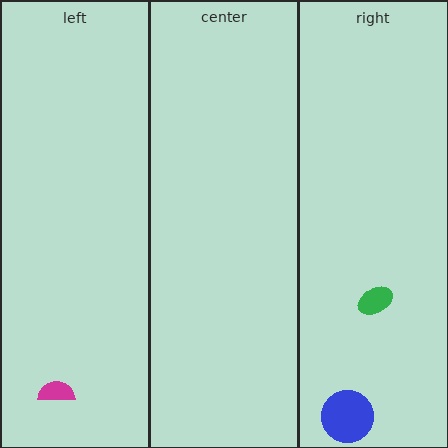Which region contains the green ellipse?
The right region.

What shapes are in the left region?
The magenta semicircle.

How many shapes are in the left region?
1.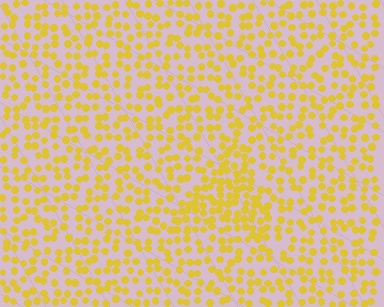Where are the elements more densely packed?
The elements are more densely packed inside the triangle boundary.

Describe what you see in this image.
The image contains small yellow elements arranged at two different densities. A triangle-shaped region is visible where the elements are more densely packed than the surrounding area.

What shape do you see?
I see a triangle.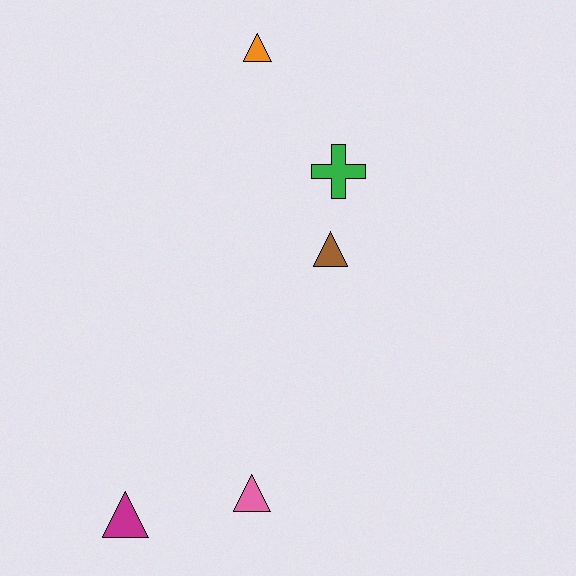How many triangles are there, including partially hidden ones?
There are 4 triangles.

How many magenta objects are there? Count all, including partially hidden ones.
There is 1 magenta object.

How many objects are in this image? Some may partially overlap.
There are 5 objects.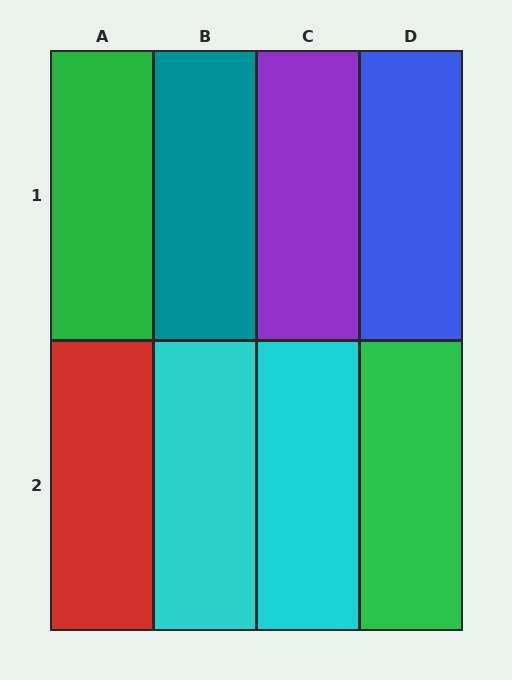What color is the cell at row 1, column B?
Teal.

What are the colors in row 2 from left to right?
Red, cyan, cyan, green.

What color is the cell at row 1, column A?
Green.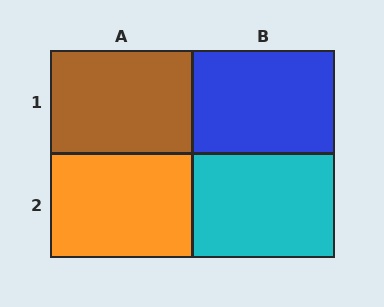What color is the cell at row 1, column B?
Blue.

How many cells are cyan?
1 cell is cyan.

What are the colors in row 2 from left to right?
Orange, cyan.